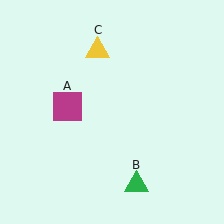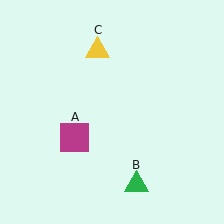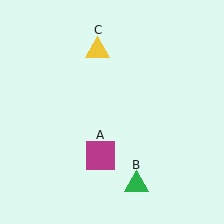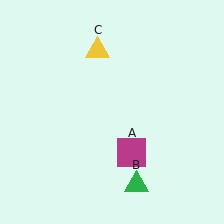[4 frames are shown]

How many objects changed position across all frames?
1 object changed position: magenta square (object A).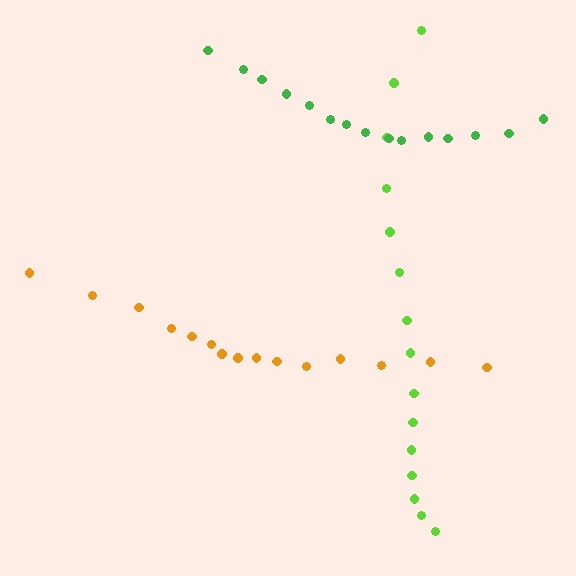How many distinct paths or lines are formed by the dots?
There are 3 distinct paths.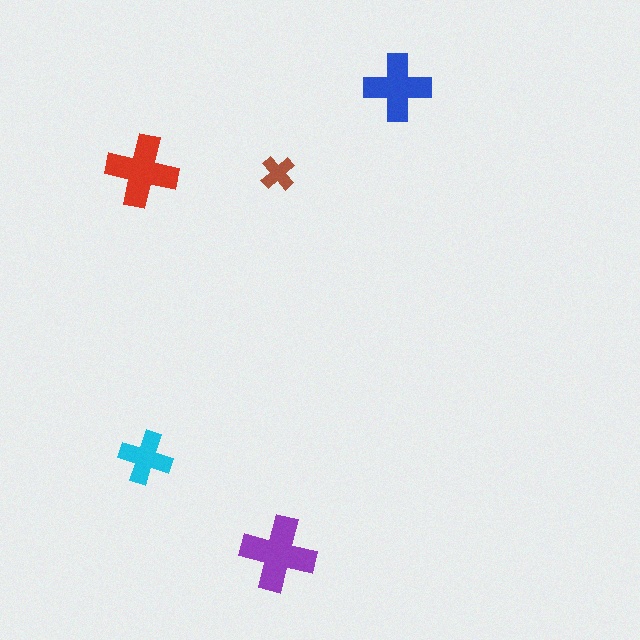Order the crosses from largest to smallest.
the purple one, the red one, the blue one, the cyan one, the brown one.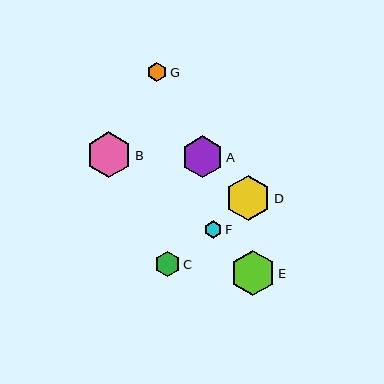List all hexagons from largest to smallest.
From largest to smallest: B, D, E, A, C, G, F.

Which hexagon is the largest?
Hexagon B is the largest with a size of approximately 46 pixels.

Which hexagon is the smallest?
Hexagon F is the smallest with a size of approximately 17 pixels.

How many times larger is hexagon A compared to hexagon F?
Hexagon A is approximately 2.4 times the size of hexagon F.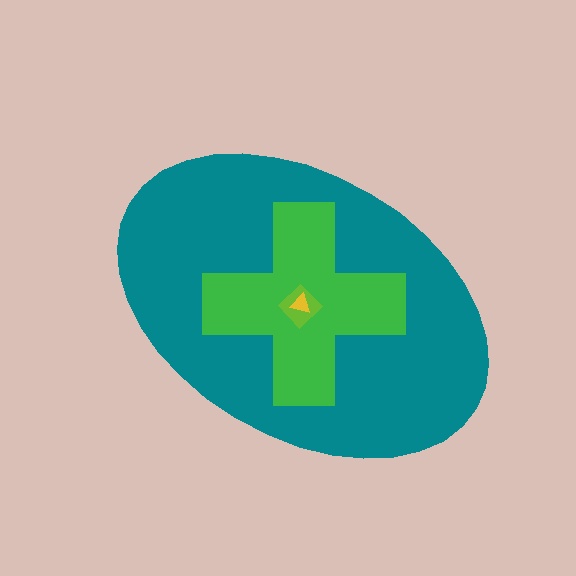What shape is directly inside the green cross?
The lime diamond.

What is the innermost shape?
The yellow triangle.